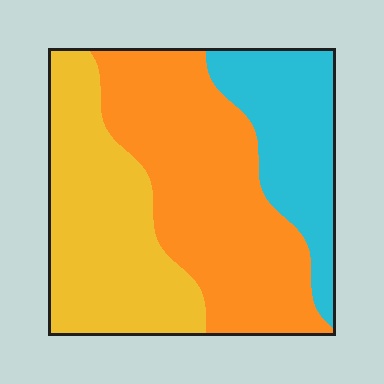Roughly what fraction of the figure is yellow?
Yellow takes up about one third (1/3) of the figure.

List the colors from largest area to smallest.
From largest to smallest: orange, yellow, cyan.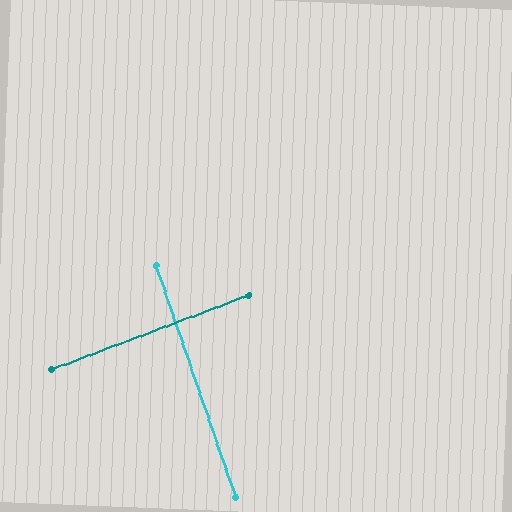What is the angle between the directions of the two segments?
Approximately 88 degrees.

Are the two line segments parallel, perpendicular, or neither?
Perpendicular — they meet at approximately 88°.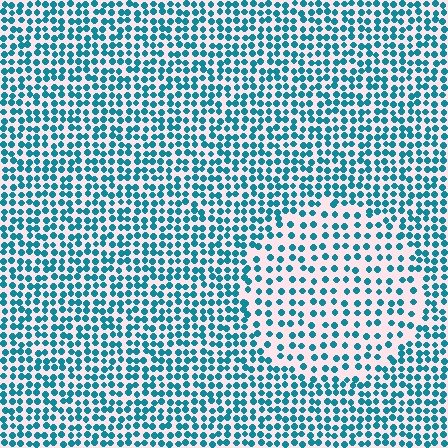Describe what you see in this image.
The image contains small teal elements arranged at two different densities. A circle-shaped region is visible where the elements are less densely packed than the surrounding area.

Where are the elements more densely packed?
The elements are more densely packed outside the circle boundary.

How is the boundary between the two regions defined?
The boundary is defined by a change in element density (approximately 1.8x ratio). All elements are the same color, size, and shape.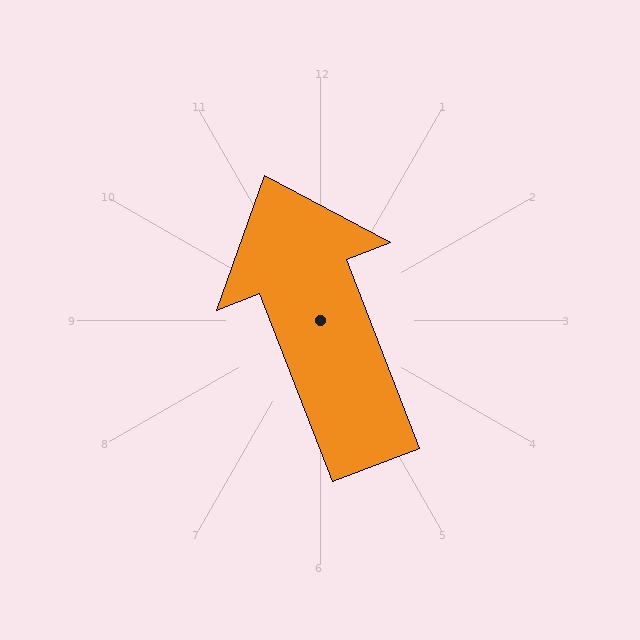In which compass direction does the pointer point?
North.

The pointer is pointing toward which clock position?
Roughly 11 o'clock.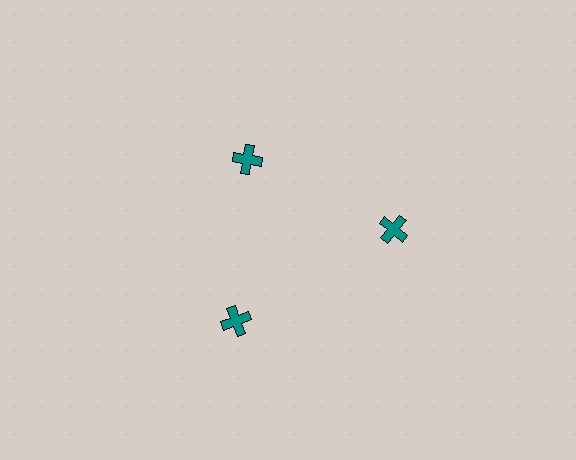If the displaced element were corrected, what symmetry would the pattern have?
It would have 3-fold rotational symmetry — the pattern would map onto itself every 120 degrees.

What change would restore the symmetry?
The symmetry would be restored by moving it outward, back onto the ring so that all 3 crosses sit at equal angles and equal distance from the center.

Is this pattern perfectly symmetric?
No. The 3 teal crosses are arranged in a ring, but one element near the 11 o'clock position is pulled inward toward the center, breaking the 3-fold rotational symmetry.